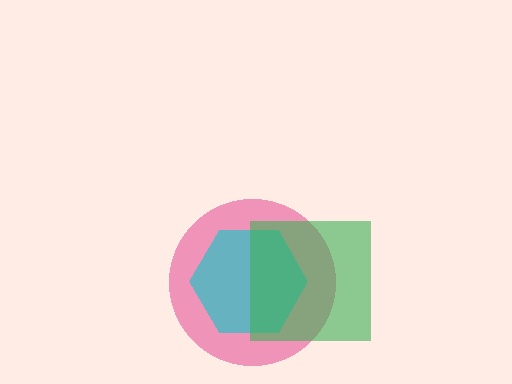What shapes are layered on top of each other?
The layered shapes are: a pink circle, a cyan hexagon, a green square.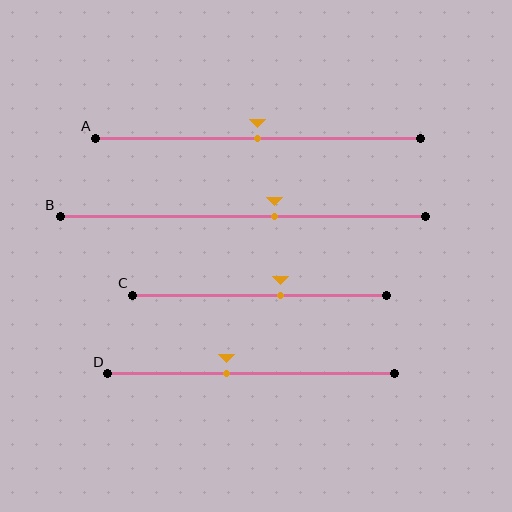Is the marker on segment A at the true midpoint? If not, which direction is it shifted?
Yes, the marker on segment A is at the true midpoint.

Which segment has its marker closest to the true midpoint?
Segment A has its marker closest to the true midpoint.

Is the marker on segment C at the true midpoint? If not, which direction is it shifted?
No, the marker on segment C is shifted to the right by about 8% of the segment length.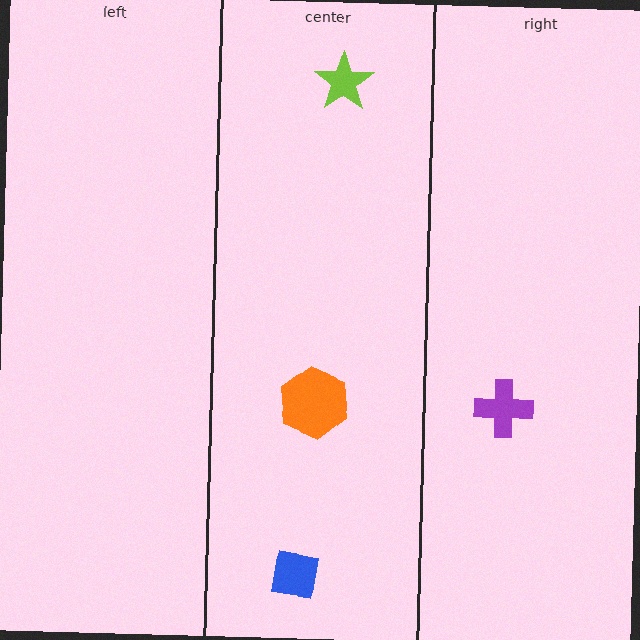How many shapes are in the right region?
1.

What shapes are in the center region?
The lime star, the blue square, the orange hexagon.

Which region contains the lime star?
The center region.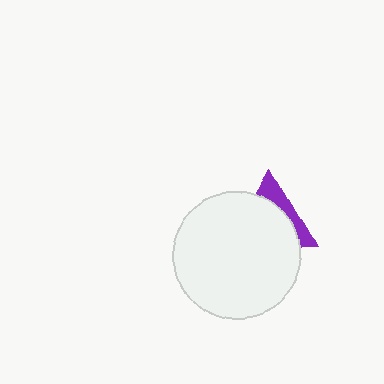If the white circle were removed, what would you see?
You would see the complete purple triangle.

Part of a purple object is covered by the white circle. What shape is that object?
It is a triangle.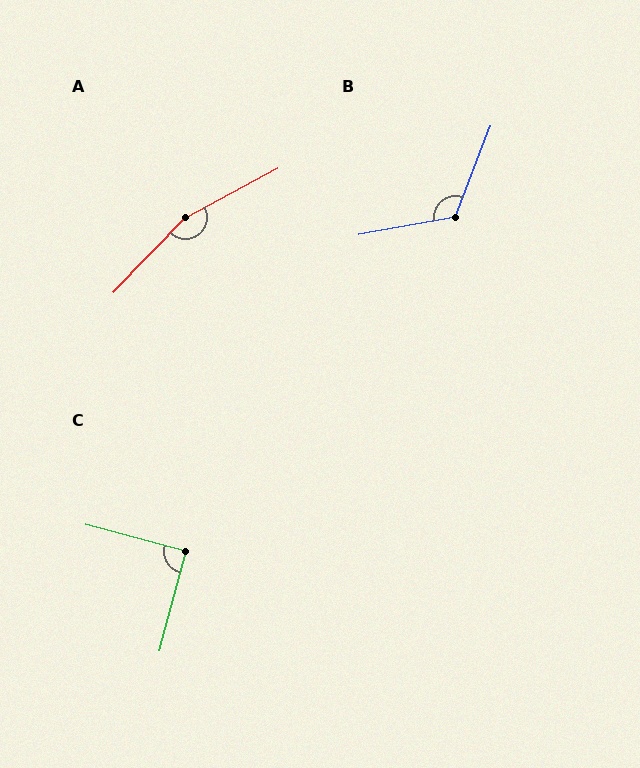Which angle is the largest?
A, at approximately 162 degrees.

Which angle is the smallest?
C, at approximately 90 degrees.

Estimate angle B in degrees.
Approximately 122 degrees.